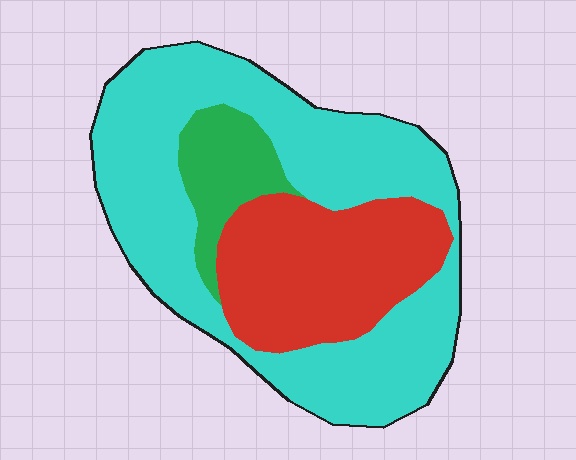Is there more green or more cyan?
Cyan.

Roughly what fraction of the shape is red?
Red takes up about one quarter (1/4) of the shape.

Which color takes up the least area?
Green, at roughly 10%.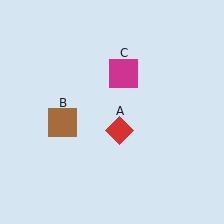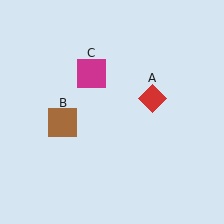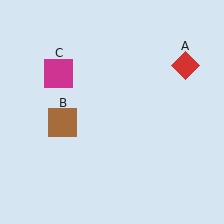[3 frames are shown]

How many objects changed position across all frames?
2 objects changed position: red diamond (object A), magenta square (object C).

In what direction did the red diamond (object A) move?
The red diamond (object A) moved up and to the right.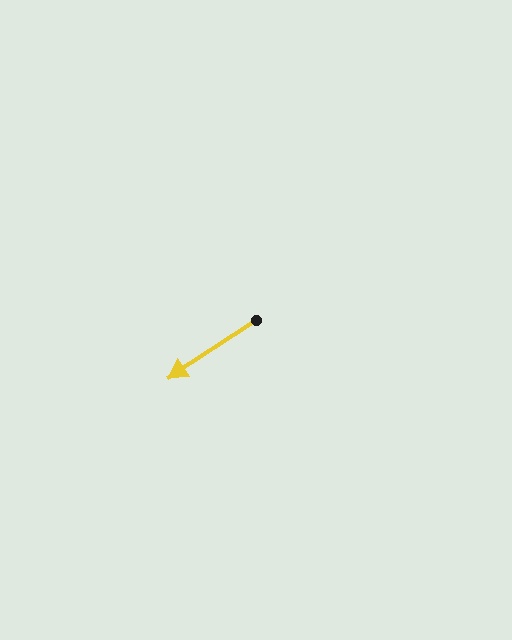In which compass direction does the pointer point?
Southwest.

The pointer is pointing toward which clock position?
Roughly 8 o'clock.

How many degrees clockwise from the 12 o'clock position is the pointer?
Approximately 237 degrees.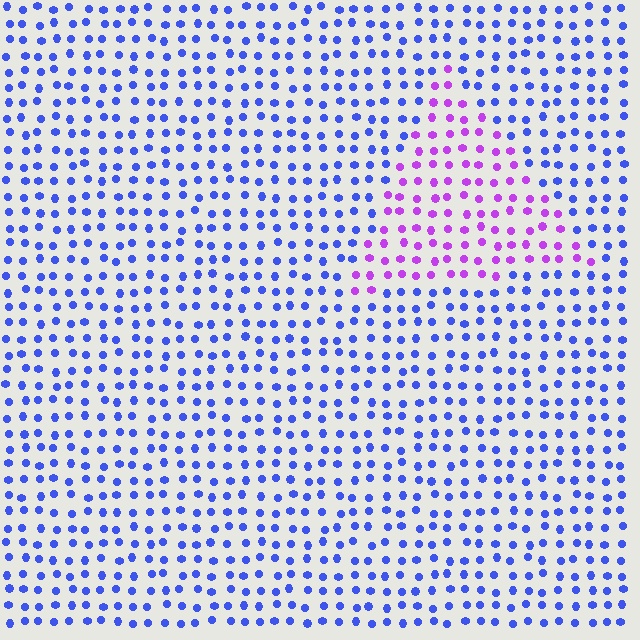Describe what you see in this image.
The image is filled with small blue elements in a uniform arrangement. A triangle-shaped region is visible where the elements are tinted to a slightly different hue, forming a subtle color boundary.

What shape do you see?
I see a triangle.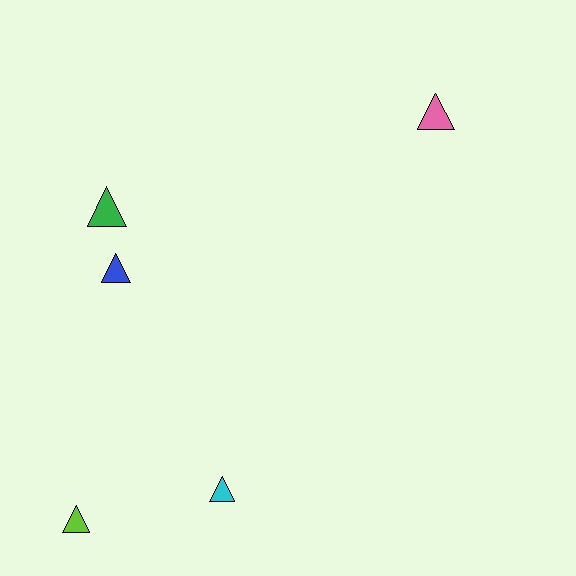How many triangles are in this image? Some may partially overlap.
There are 5 triangles.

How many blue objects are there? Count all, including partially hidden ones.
There is 1 blue object.